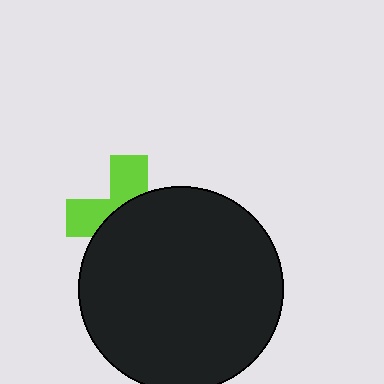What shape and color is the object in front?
The object in front is a black circle.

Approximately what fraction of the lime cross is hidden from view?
Roughly 61% of the lime cross is hidden behind the black circle.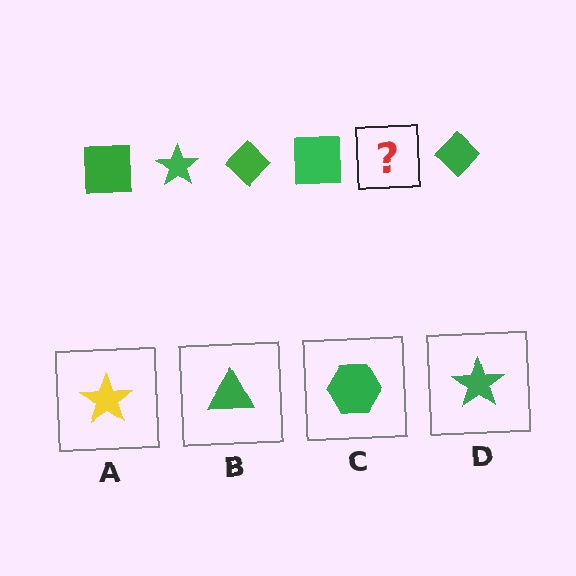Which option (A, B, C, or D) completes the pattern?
D.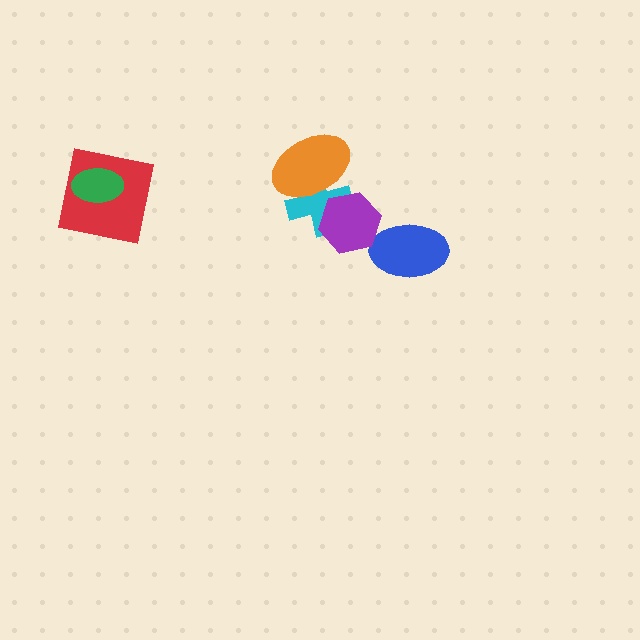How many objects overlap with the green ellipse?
1 object overlaps with the green ellipse.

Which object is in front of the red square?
The green ellipse is in front of the red square.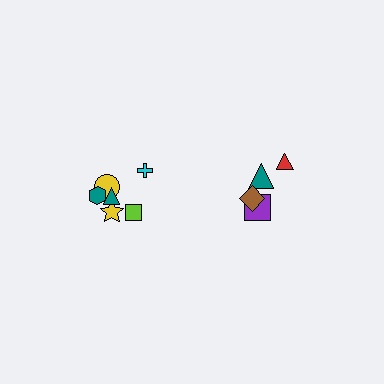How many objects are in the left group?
There are 6 objects.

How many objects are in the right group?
There are 4 objects.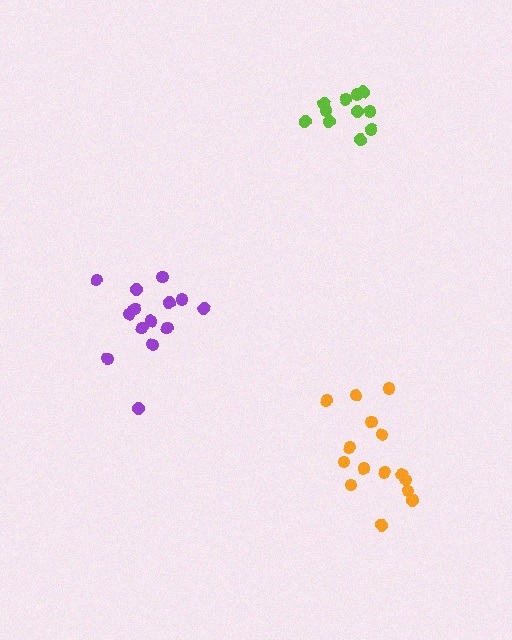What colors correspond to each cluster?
The clusters are colored: purple, orange, lime.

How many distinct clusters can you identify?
There are 3 distinct clusters.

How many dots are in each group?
Group 1: 14 dots, Group 2: 15 dots, Group 3: 11 dots (40 total).